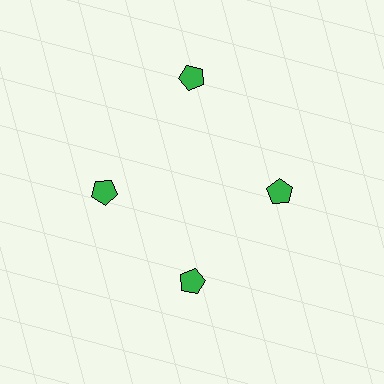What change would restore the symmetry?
The symmetry would be restored by moving it inward, back onto the ring so that all 4 pentagons sit at equal angles and equal distance from the center.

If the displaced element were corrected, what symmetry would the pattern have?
It would have 4-fold rotational symmetry — the pattern would map onto itself every 90 degrees.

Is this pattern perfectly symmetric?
No. The 4 green pentagons are arranged in a ring, but one element near the 12 o'clock position is pushed outward from the center, breaking the 4-fold rotational symmetry.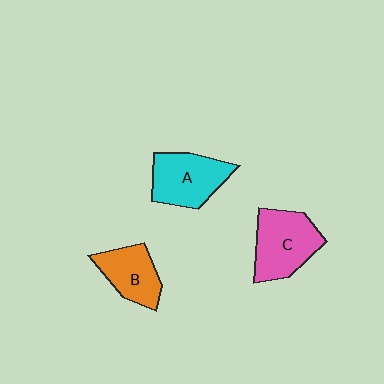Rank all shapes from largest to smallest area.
From largest to smallest: C (pink), A (cyan), B (orange).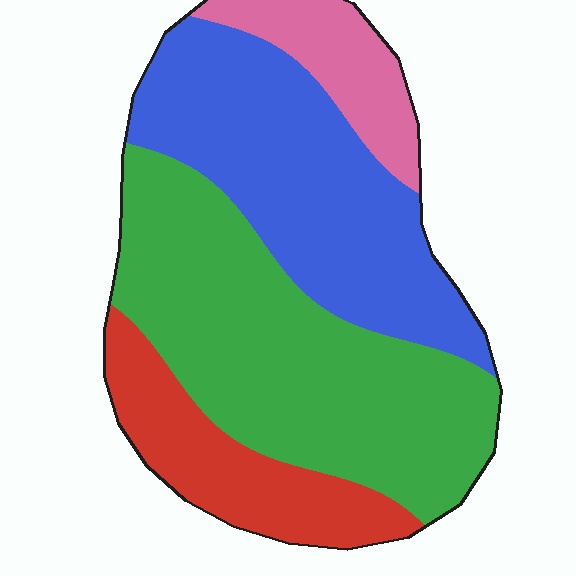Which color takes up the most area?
Green, at roughly 40%.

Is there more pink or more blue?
Blue.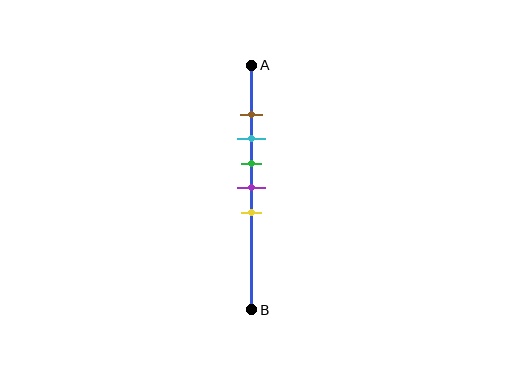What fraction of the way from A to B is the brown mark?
The brown mark is approximately 20% (0.2) of the way from A to B.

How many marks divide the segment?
There are 5 marks dividing the segment.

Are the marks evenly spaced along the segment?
Yes, the marks are approximately evenly spaced.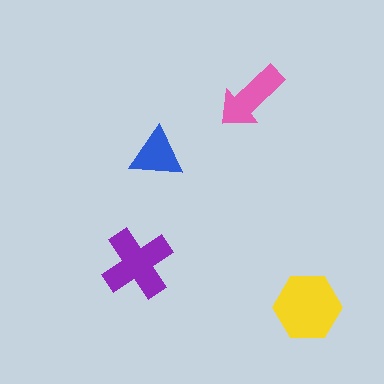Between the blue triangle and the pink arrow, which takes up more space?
The pink arrow.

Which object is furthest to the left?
The purple cross is leftmost.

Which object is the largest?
The yellow hexagon.